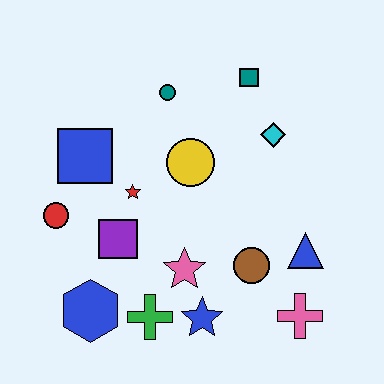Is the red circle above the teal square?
No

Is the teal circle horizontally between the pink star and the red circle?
Yes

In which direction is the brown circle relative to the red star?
The brown circle is to the right of the red star.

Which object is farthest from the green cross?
The teal square is farthest from the green cross.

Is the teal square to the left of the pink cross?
Yes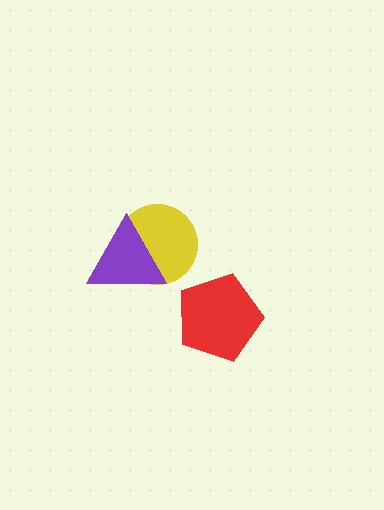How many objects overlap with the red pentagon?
0 objects overlap with the red pentagon.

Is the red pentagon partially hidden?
No, no other shape covers it.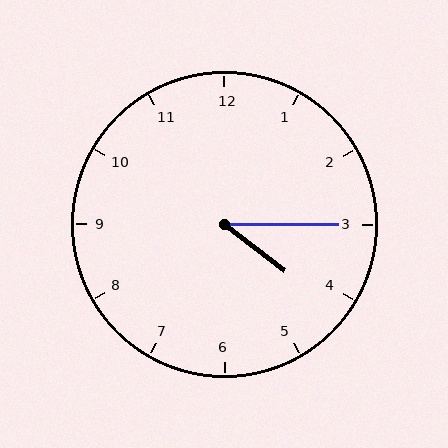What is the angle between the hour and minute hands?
Approximately 38 degrees.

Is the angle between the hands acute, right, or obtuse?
It is acute.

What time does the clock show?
4:15.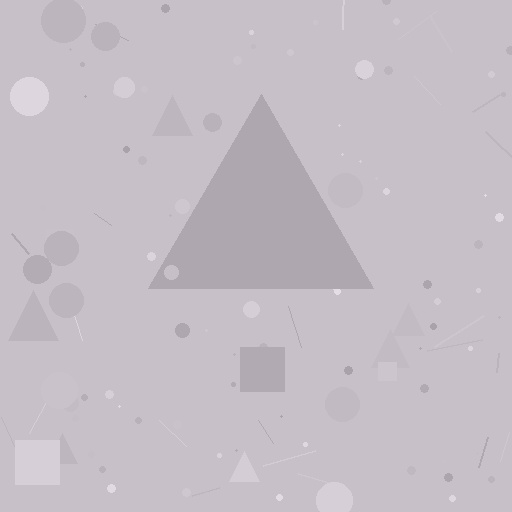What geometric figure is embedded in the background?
A triangle is embedded in the background.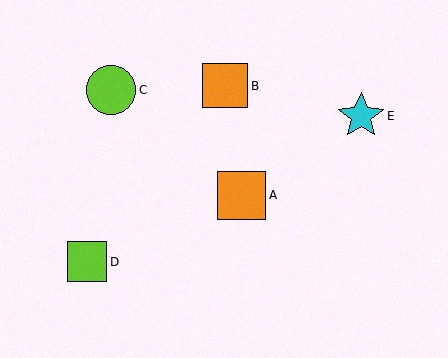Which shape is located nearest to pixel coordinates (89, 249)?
The lime square (labeled D) at (87, 262) is nearest to that location.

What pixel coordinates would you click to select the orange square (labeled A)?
Click at (242, 195) to select the orange square A.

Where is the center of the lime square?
The center of the lime square is at (87, 262).